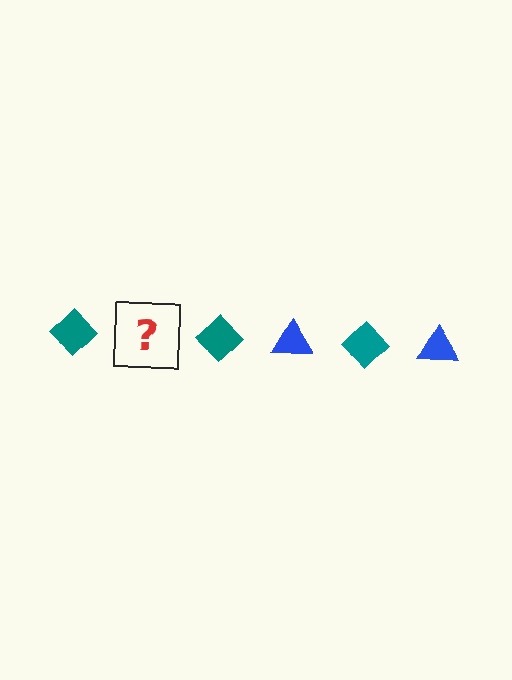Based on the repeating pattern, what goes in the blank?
The blank should be a blue triangle.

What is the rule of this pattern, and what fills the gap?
The rule is that the pattern alternates between teal diamond and blue triangle. The gap should be filled with a blue triangle.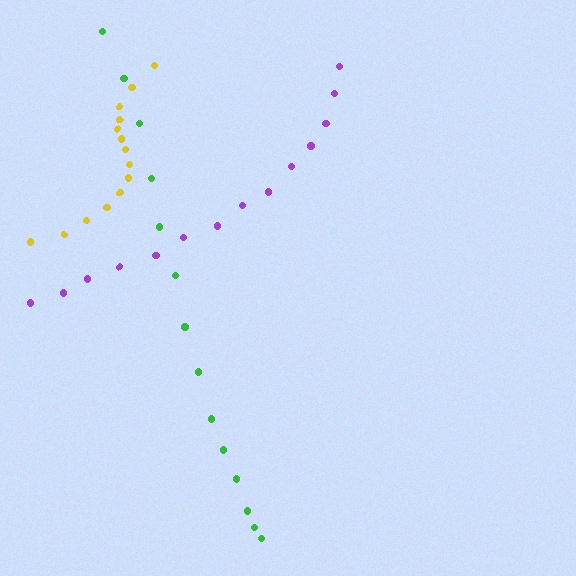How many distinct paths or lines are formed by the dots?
There are 3 distinct paths.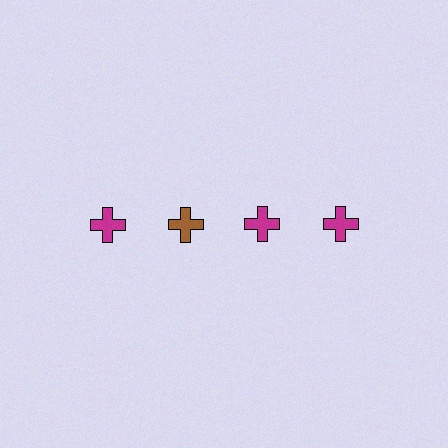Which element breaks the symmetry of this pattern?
The brown cross in the top row, second from left column breaks the symmetry. All other shapes are magenta crosses.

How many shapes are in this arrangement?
There are 4 shapes arranged in a grid pattern.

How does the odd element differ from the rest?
It has a different color: brown instead of magenta.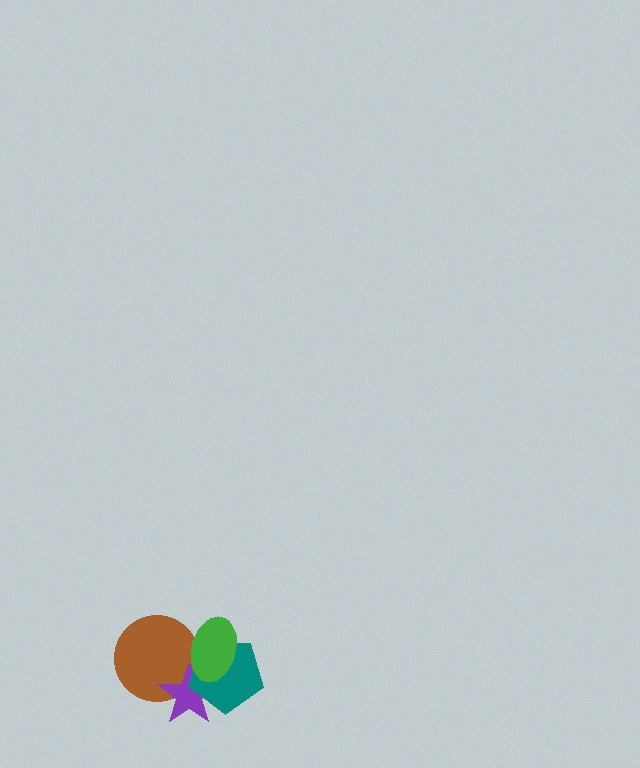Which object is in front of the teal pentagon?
The green ellipse is in front of the teal pentagon.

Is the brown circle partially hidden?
Yes, it is partially covered by another shape.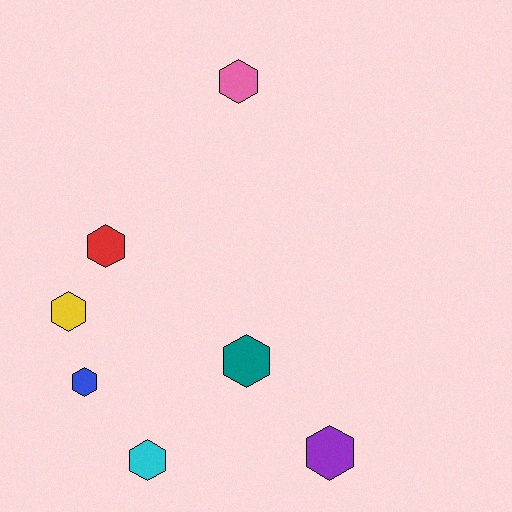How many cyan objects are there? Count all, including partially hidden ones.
There is 1 cyan object.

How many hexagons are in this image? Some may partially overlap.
There are 7 hexagons.